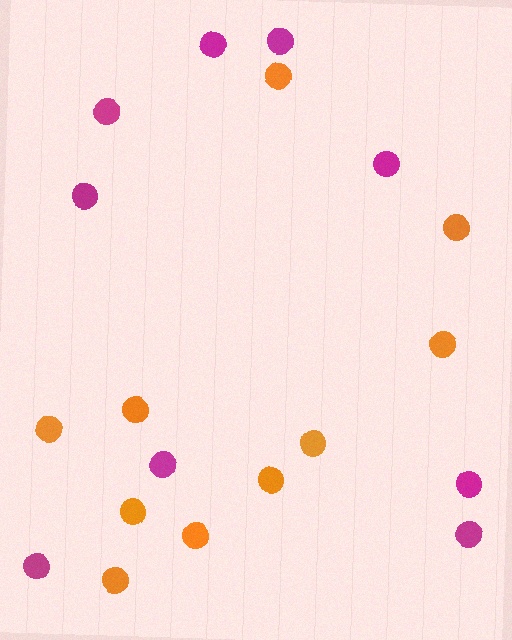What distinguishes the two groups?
There are 2 groups: one group of magenta circles (9) and one group of orange circles (10).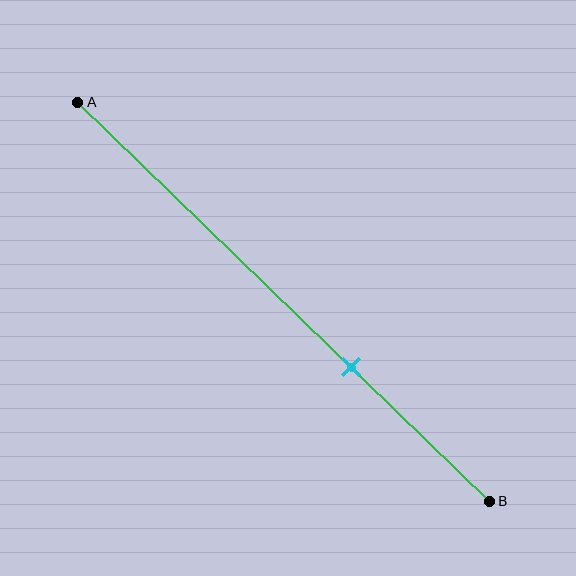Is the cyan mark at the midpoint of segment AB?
No, the mark is at about 65% from A, not at the 50% midpoint.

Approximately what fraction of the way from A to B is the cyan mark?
The cyan mark is approximately 65% of the way from A to B.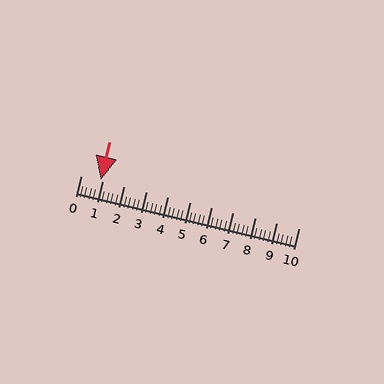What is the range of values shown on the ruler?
The ruler shows values from 0 to 10.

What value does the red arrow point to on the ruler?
The red arrow points to approximately 0.9.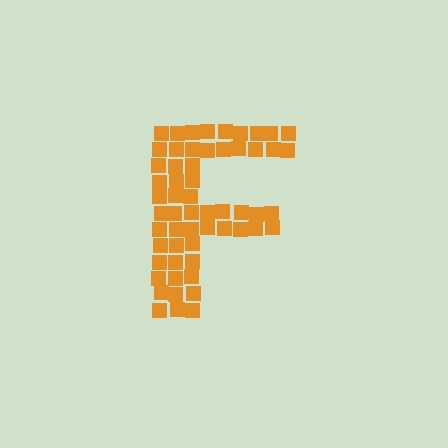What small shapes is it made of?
It is made of small squares.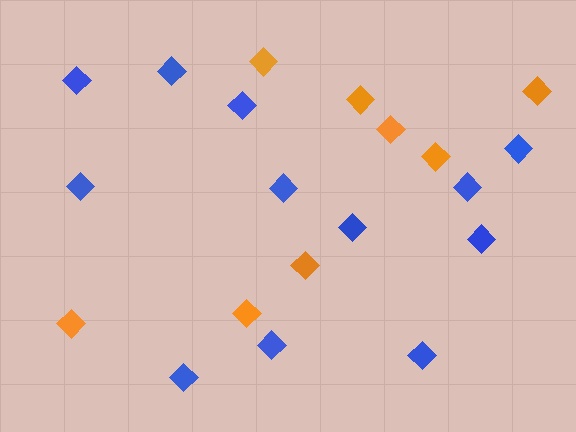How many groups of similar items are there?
There are 2 groups: one group of blue diamonds (12) and one group of orange diamonds (8).